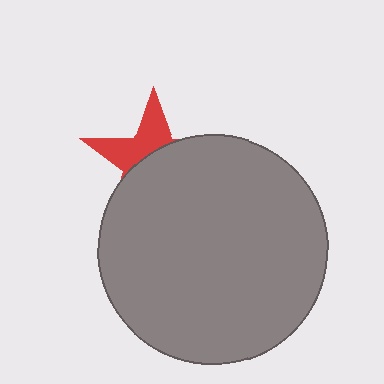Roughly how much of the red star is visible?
A small part of it is visible (roughly 37%).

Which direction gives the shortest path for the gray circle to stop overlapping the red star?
Moving down gives the shortest separation.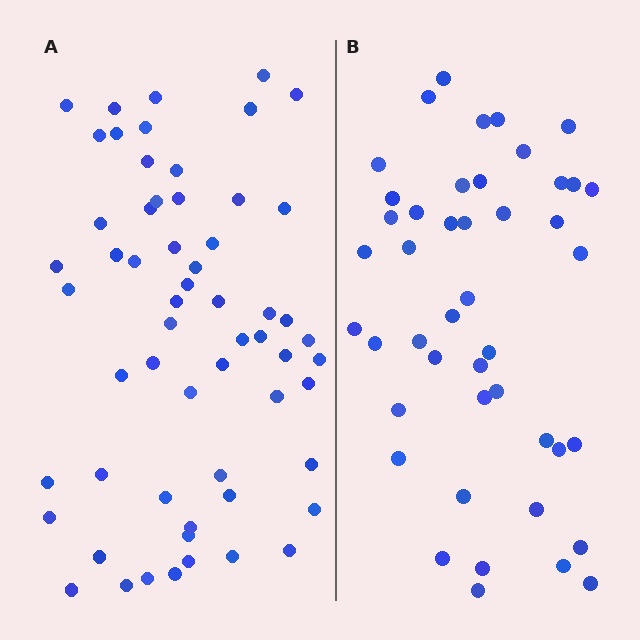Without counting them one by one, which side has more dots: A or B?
Region A (the left region) has more dots.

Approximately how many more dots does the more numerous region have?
Region A has approximately 15 more dots than region B.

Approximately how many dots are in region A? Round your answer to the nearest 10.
About 60 dots. (The exact count is 59, which rounds to 60.)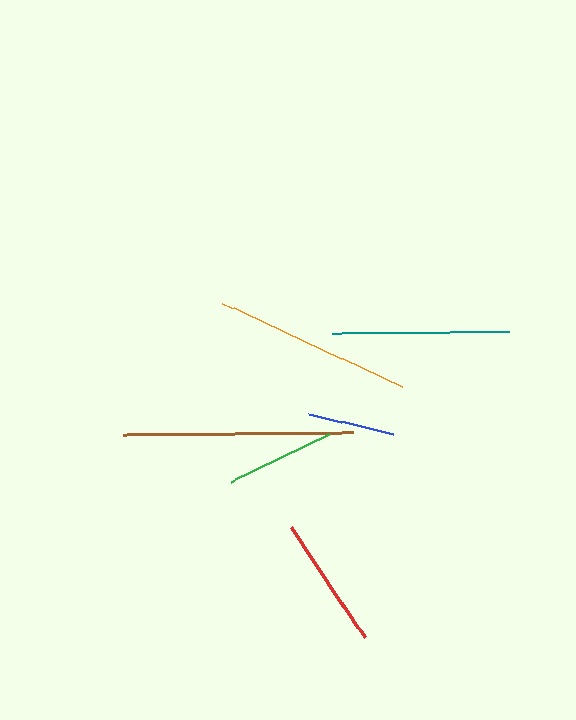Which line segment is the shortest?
The blue line is the shortest at approximately 86 pixels.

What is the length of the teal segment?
The teal segment is approximately 177 pixels long.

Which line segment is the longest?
The brown line is the longest at approximately 230 pixels.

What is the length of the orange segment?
The orange segment is approximately 199 pixels long.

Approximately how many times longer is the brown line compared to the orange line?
The brown line is approximately 1.2 times the length of the orange line.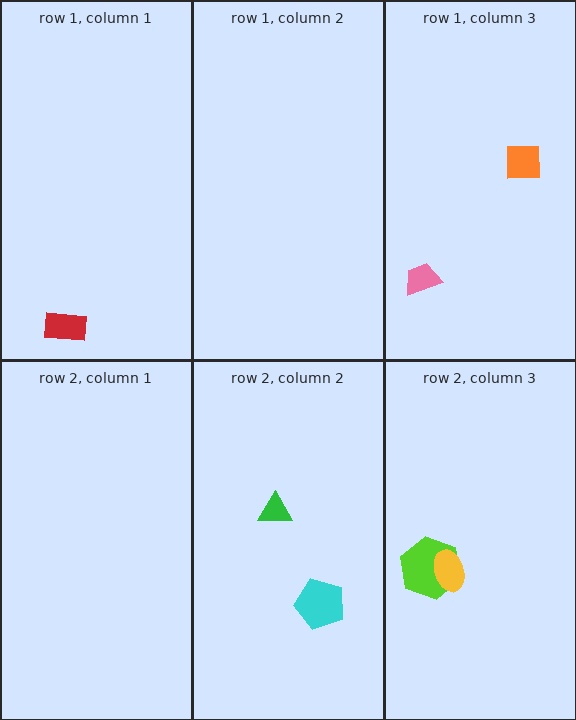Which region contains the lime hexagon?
The row 2, column 3 region.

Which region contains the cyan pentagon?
The row 2, column 2 region.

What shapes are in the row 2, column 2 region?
The cyan pentagon, the green triangle.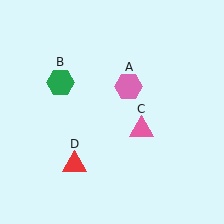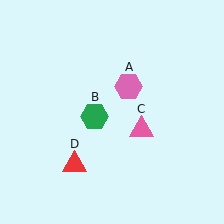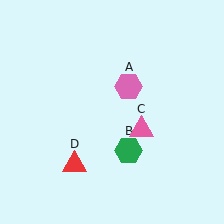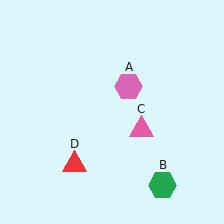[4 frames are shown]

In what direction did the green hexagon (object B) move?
The green hexagon (object B) moved down and to the right.